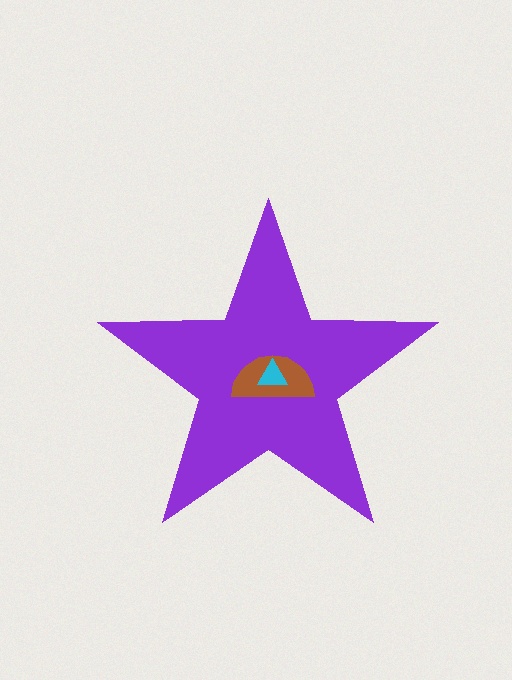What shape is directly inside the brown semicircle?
The cyan triangle.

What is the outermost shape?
The purple star.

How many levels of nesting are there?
3.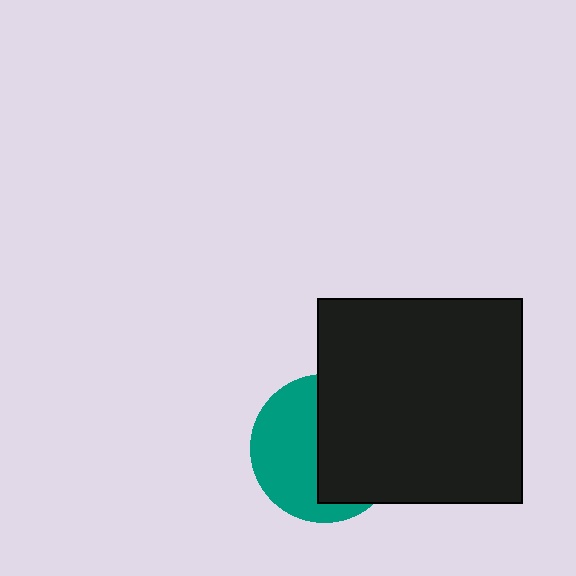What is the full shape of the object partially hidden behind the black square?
The partially hidden object is a teal circle.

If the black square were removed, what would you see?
You would see the complete teal circle.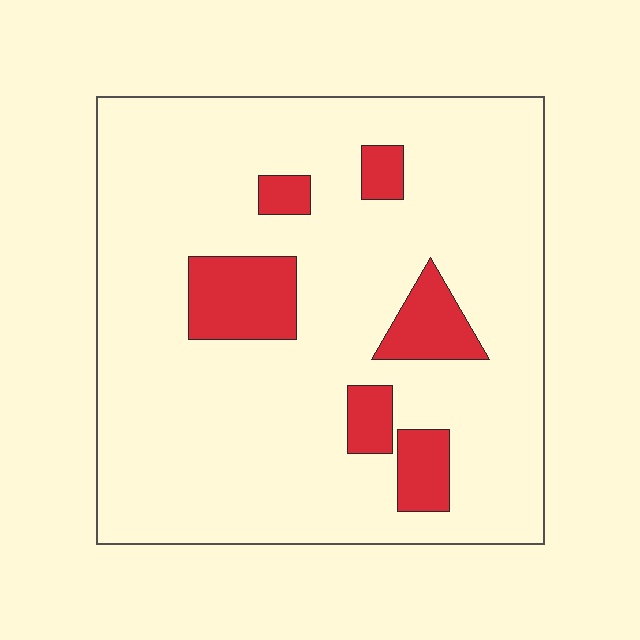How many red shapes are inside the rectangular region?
6.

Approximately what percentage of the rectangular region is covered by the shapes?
Approximately 15%.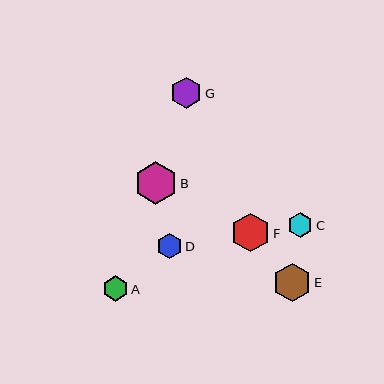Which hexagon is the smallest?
Hexagon C is the smallest with a size of approximately 24 pixels.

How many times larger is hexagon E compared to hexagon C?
Hexagon E is approximately 1.6 times the size of hexagon C.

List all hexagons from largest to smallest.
From largest to smallest: B, E, F, G, D, A, C.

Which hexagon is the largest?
Hexagon B is the largest with a size of approximately 43 pixels.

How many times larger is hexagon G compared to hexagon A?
Hexagon G is approximately 1.2 times the size of hexagon A.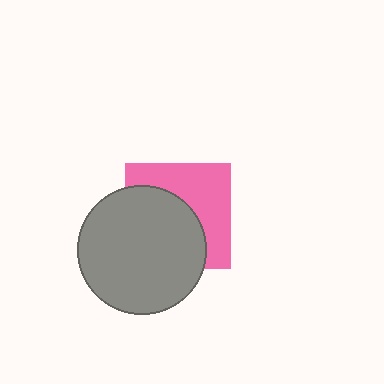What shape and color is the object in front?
The object in front is a gray circle.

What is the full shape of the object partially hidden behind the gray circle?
The partially hidden object is a pink square.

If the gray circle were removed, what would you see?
You would see the complete pink square.